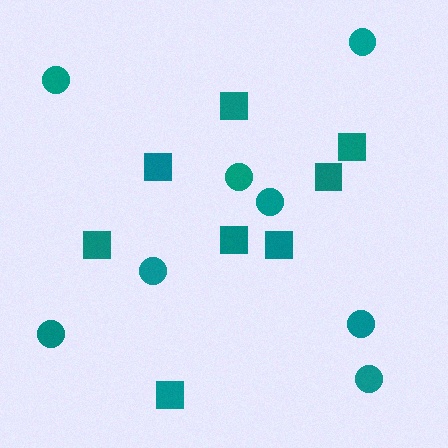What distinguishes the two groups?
There are 2 groups: one group of circles (8) and one group of squares (8).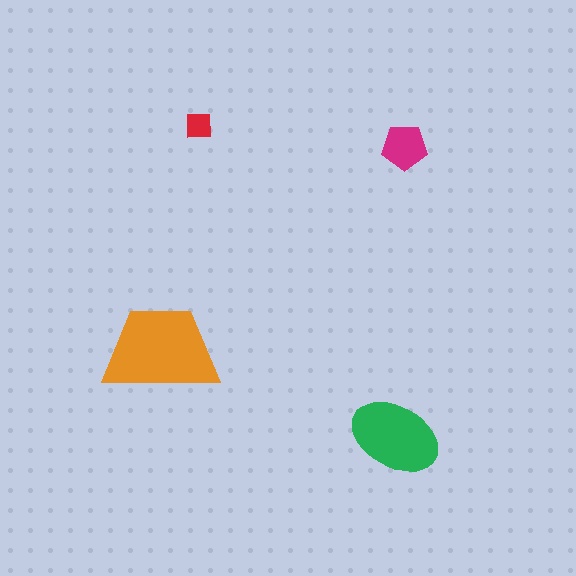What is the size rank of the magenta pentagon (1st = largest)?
3rd.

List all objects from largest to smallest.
The orange trapezoid, the green ellipse, the magenta pentagon, the red square.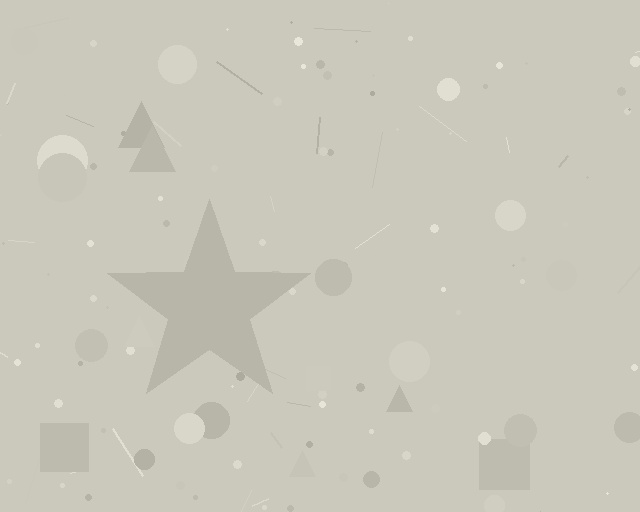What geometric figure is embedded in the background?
A star is embedded in the background.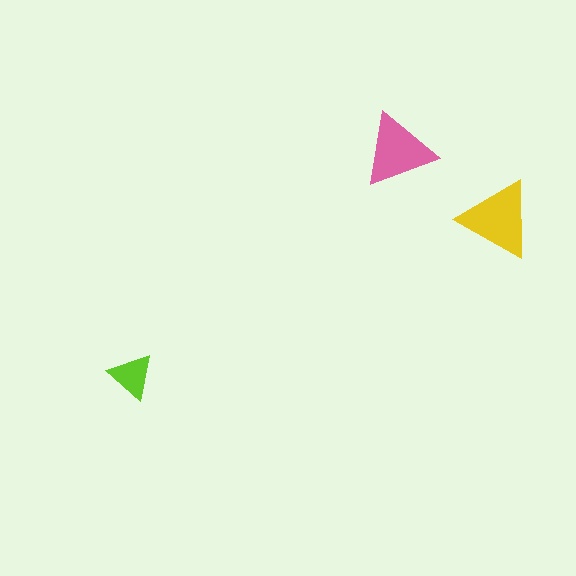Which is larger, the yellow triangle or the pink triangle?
The yellow one.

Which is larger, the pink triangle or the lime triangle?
The pink one.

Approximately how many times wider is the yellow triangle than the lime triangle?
About 1.5 times wider.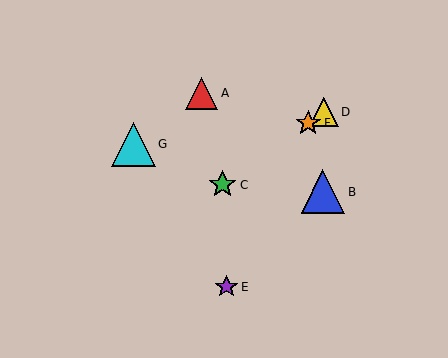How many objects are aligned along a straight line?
3 objects (C, D, F) are aligned along a straight line.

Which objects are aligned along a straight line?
Objects C, D, F are aligned along a straight line.